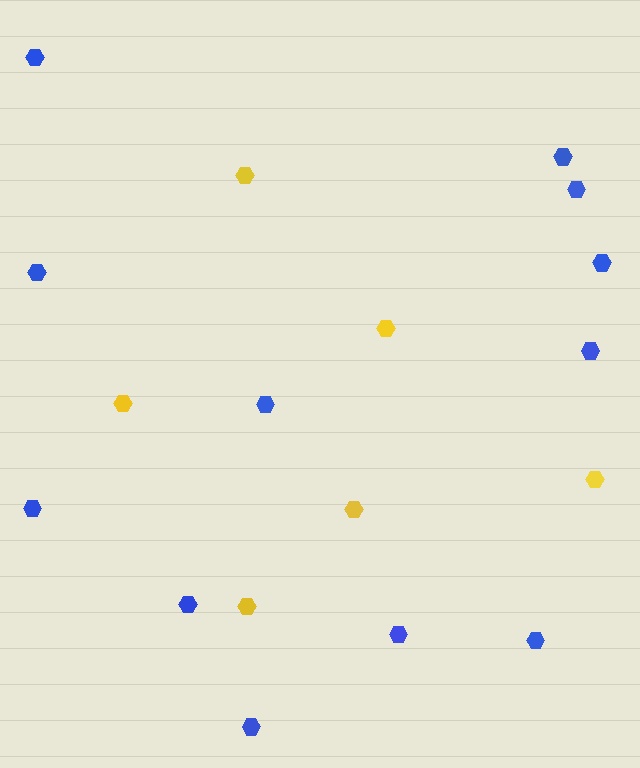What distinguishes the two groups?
There are 2 groups: one group of blue hexagons (12) and one group of yellow hexagons (6).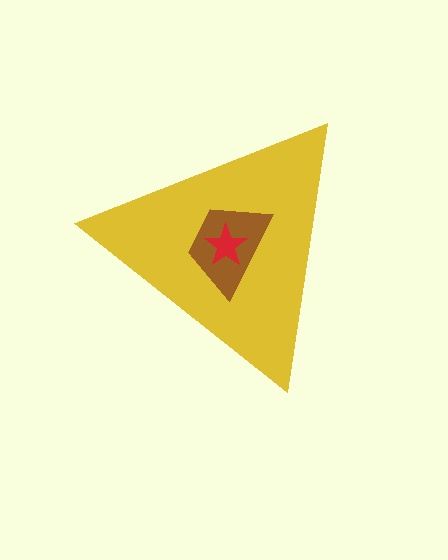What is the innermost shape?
The red star.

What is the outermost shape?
The yellow triangle.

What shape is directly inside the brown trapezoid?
The red star.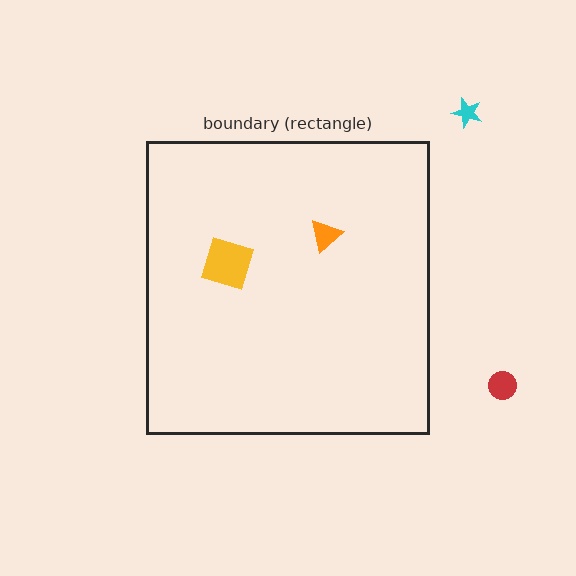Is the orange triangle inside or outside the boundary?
Inside.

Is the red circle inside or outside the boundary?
Outside.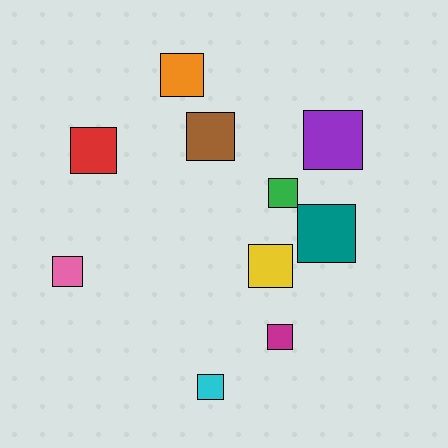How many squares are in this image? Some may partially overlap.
There are 10 squares.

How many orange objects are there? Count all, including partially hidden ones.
There is 1 orange object.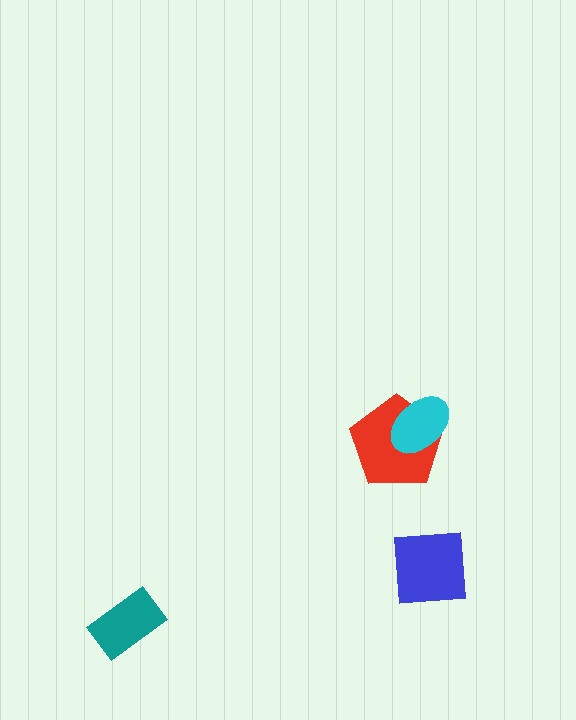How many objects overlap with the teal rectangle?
0 objects overlap with the teal rectangle.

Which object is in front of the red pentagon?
The cyan ellipse is in front of the red pentagon.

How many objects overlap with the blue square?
0 objects overlap with the blue square.